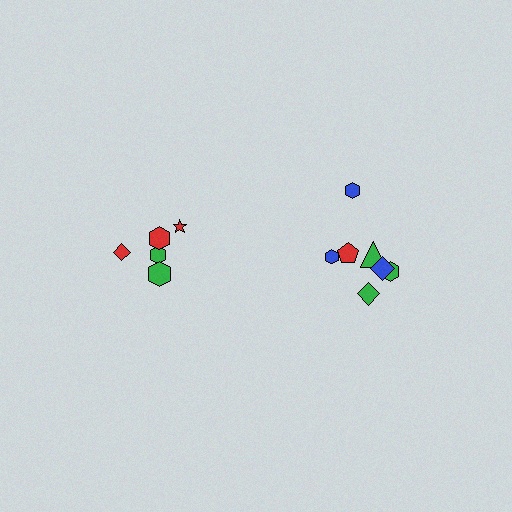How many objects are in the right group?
There are 7 objects.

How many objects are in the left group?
There are 5 objects.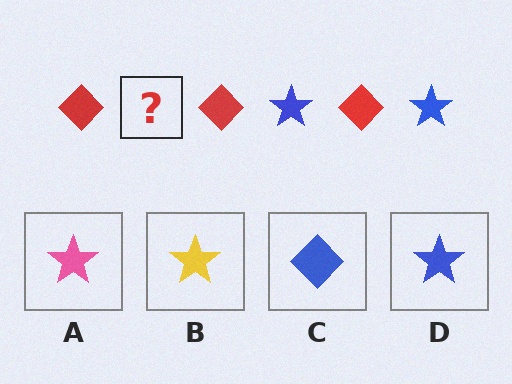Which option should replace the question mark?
Option D.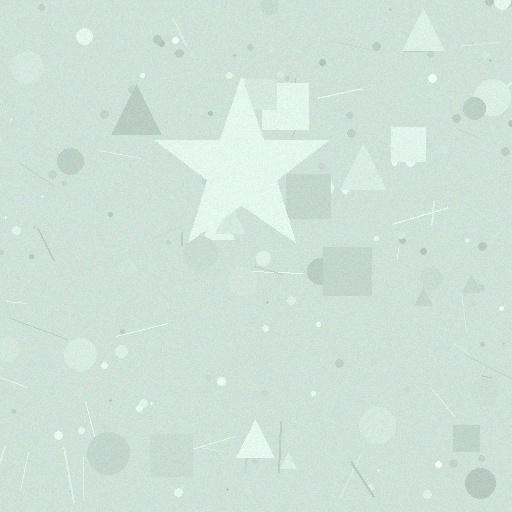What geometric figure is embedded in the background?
A star is embedded in the background.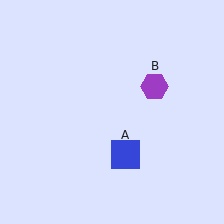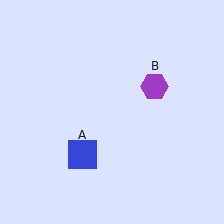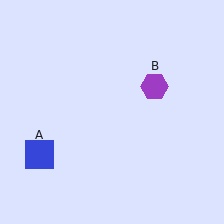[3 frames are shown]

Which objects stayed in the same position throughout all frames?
Purple hexagon (object B) remained stationary.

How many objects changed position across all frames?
1 object changed position: blue square (object A).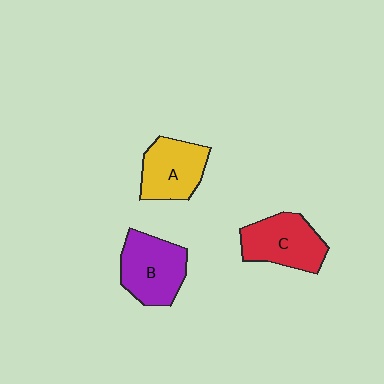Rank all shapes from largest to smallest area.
From largest to smallest: B (purple), C (red), A (yellow).